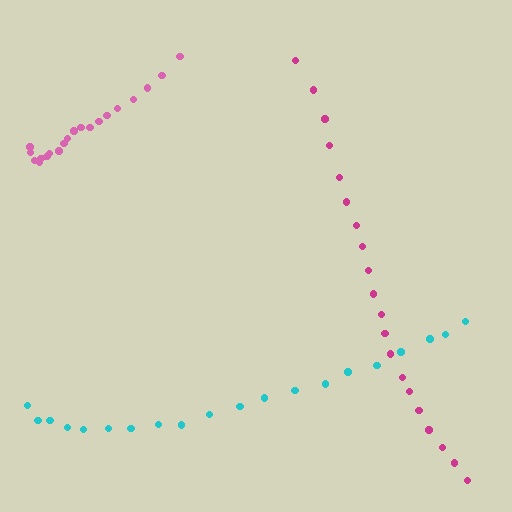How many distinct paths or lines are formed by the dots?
There are 3 distinct paths.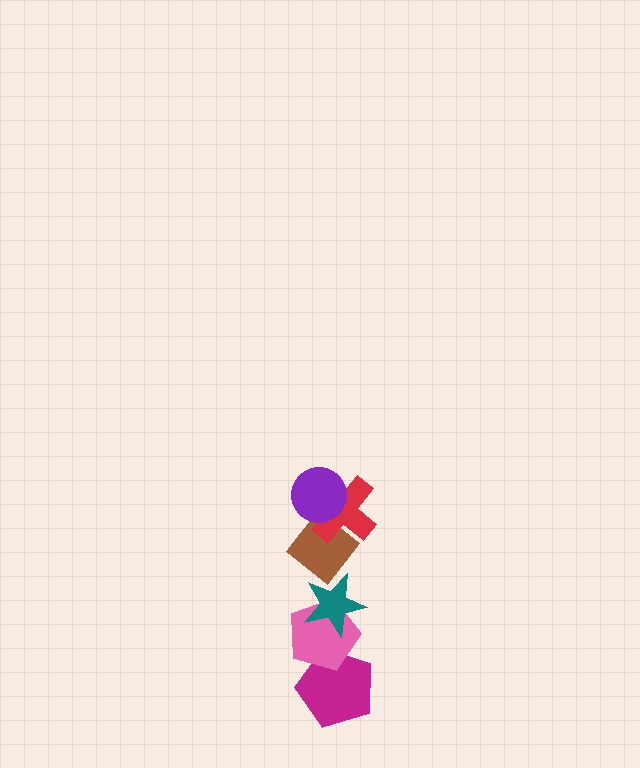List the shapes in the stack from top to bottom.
From top to bottom: the purple circle, the red cross, the brown diamond, the teal star, the pink pentagon, the magenta pentagon.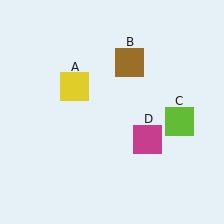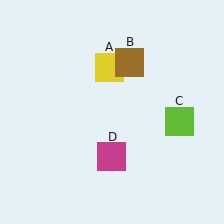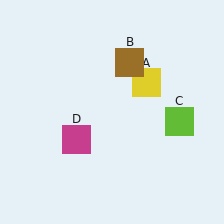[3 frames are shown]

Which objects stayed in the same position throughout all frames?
Brown square (object B) and lime square (object C) remained stationary.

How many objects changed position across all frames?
2 objects changed position: yellow square (object A), magenta square (object D).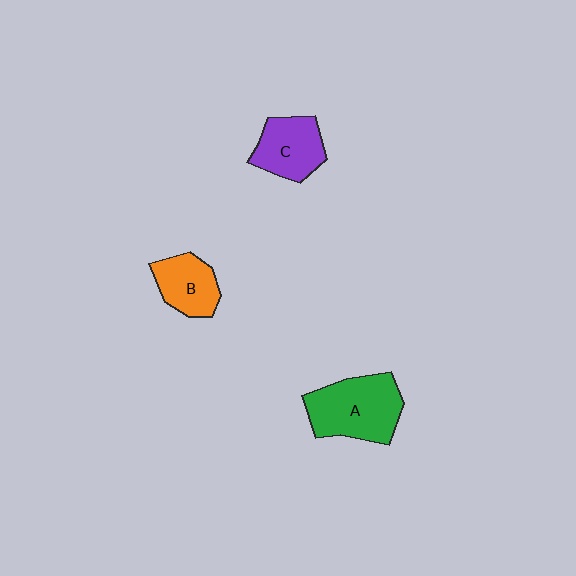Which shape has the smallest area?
Shape B (orange).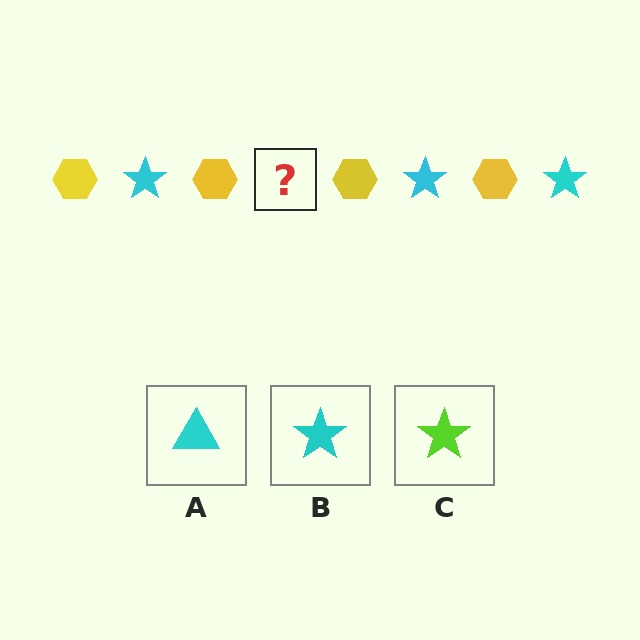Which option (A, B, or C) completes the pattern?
B.